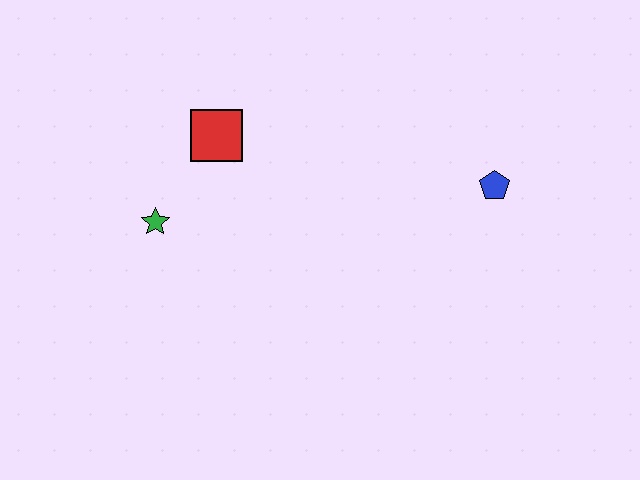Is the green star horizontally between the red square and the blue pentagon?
No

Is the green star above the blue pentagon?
No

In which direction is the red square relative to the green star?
The red square is above the green star.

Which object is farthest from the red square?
The blue pentagon is farthest from the red square.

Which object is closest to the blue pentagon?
The red square is closest to the blue pentagon.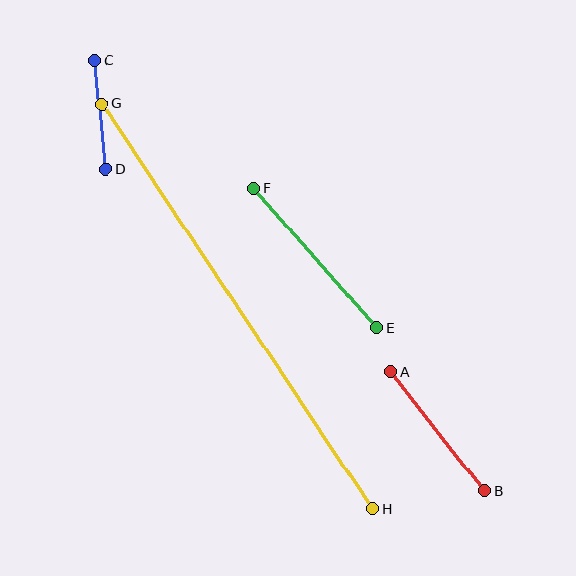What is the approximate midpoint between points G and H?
The midpoint is at approximately (237, 306) pixels.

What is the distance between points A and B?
The distance is approximately 152 pixels.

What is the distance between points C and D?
The distance is approximately 110 pixels.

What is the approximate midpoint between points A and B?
The midpoint is at approximately (437, 431) pixels.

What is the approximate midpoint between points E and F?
The midpoint is at approximately (316, 258) pixels.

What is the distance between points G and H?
The distance is approximately 487 pixels.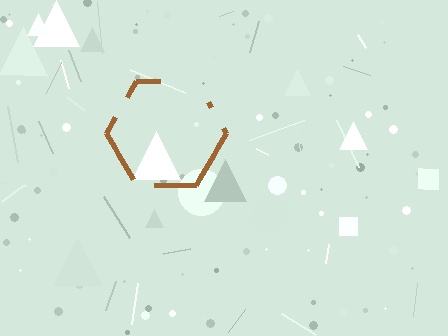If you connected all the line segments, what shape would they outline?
They would outline a hexagon.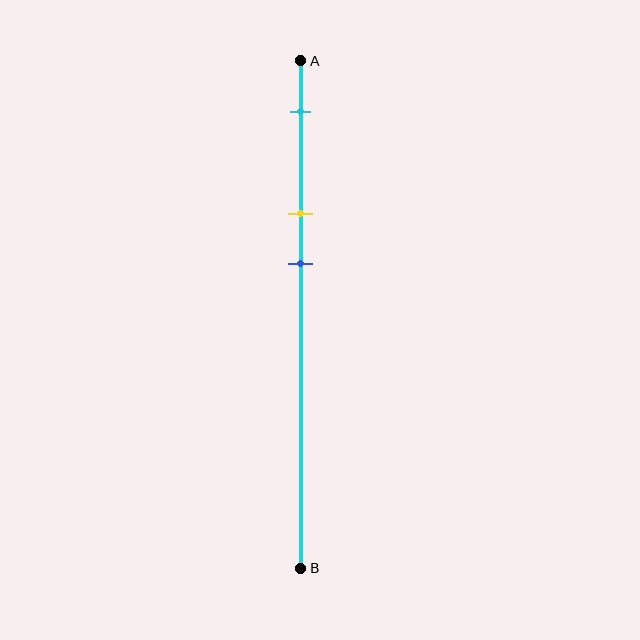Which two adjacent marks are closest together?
The yellow and blue marks are the closest adjacent pair.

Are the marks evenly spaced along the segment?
Yes, the marks are approximately evenly spaced.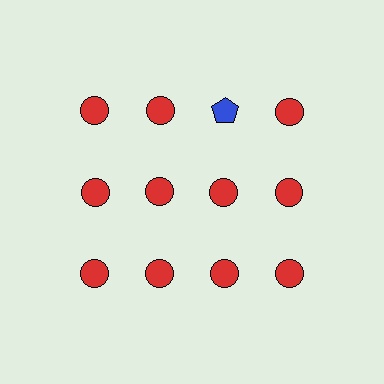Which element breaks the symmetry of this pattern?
The blue pentagon in the top row, center column breaks the symmetry. All other shapes are red circles.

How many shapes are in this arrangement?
There are 12 shapes arranged in a grid pattern.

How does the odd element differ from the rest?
It differs in both color (blue instead of red) and shape (pentagon instead of circle).